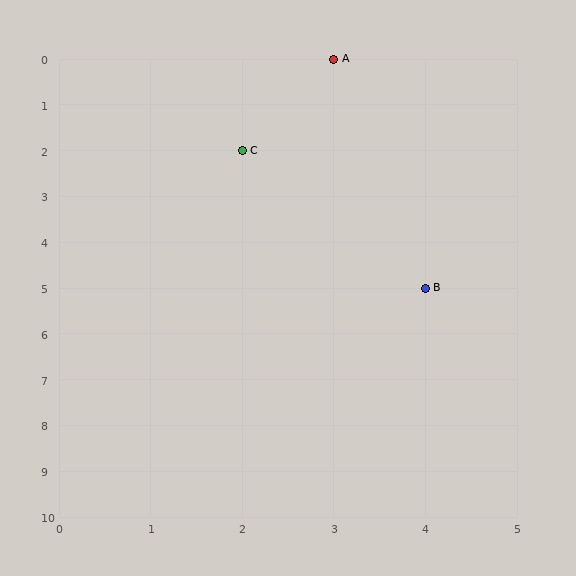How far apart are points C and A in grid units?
Points C and A are 1 column and 2 rows apart (about 2.2 grid units diagonally).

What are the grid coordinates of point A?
Point A is at grid coordinates (3, 0).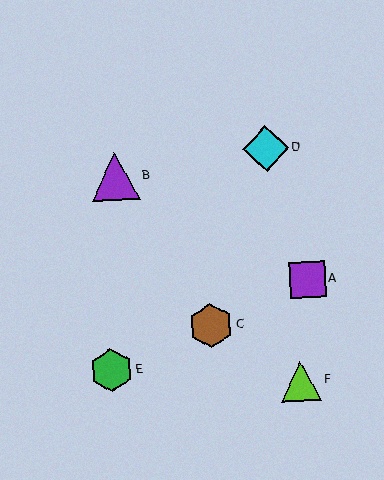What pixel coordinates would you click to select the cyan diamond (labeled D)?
Click at (266, 149) to select the cyan diamond D.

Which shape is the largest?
The purple triangle (labeled B) is the largest.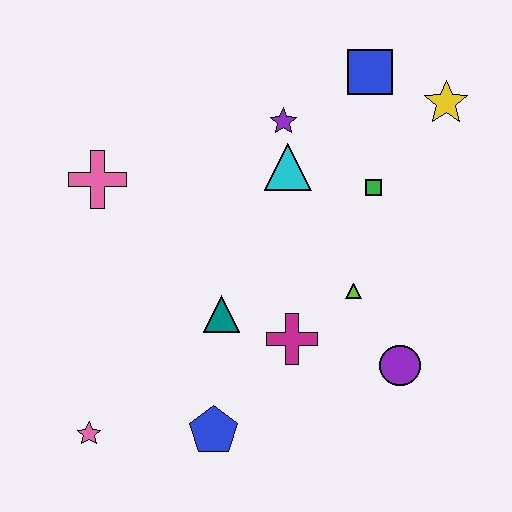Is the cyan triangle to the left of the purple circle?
Yes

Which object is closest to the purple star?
The cyan triangle is closest to the purple star.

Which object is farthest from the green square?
The pink star is farthest from the green square.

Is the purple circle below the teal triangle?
Yes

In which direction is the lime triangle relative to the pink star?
The lime triangle is to the right of the pink star.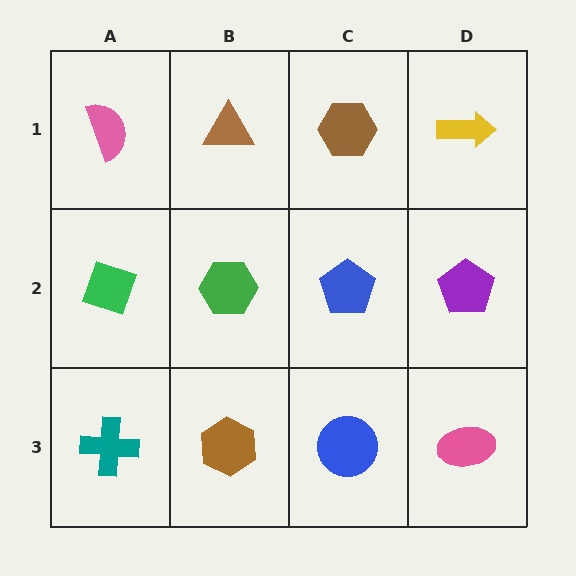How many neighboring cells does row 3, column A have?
2.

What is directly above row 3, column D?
A purple pentagon.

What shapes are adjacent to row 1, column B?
A green hexagon (row 2, column B), a pink semicircle (row 1, column A), a brown hexagon (row 1, column C).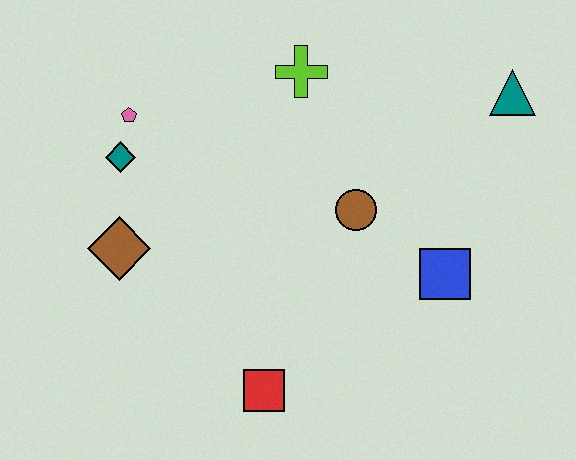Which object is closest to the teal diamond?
The pink pentagon is closest to the teal diamond.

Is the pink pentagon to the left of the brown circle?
Yes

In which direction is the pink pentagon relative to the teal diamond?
The pink pentagon is above the teal diamond.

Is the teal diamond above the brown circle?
Yes